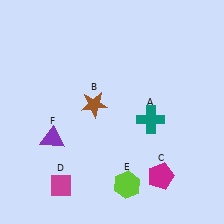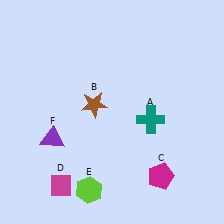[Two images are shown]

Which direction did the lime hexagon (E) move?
The lime hexagon (E) moved left.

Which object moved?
The lime hexagon (E) moved left.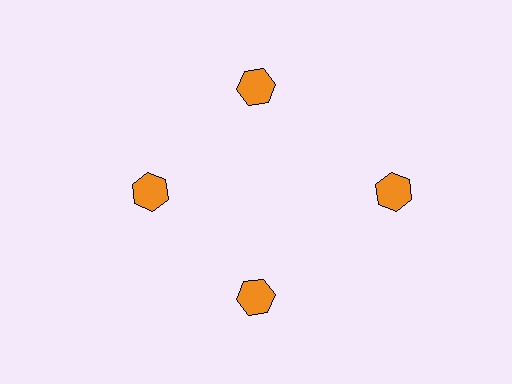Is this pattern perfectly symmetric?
No. The 4 orange hexagons are arranged in a ring, but one element near the 3 o'clock position is pushed outward from the center, breaking the 4-fold rotational symmetry.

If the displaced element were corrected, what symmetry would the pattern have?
It would have 4-fold rotational symmetry — the pattern would map onto itself every 90 degrees.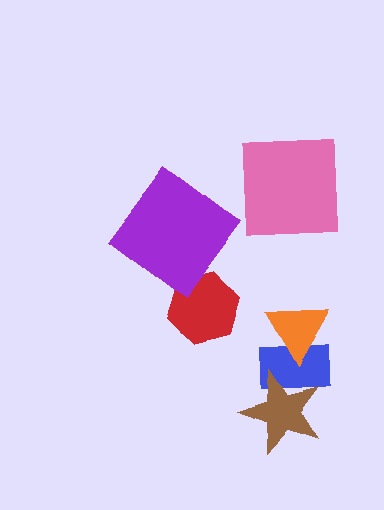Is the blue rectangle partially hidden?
Yes, it is partially covered by another shape.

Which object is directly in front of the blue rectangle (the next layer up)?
The orange triangle is directly in front of the blue rectangle.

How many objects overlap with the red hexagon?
0 objects overlap with the red hexagon.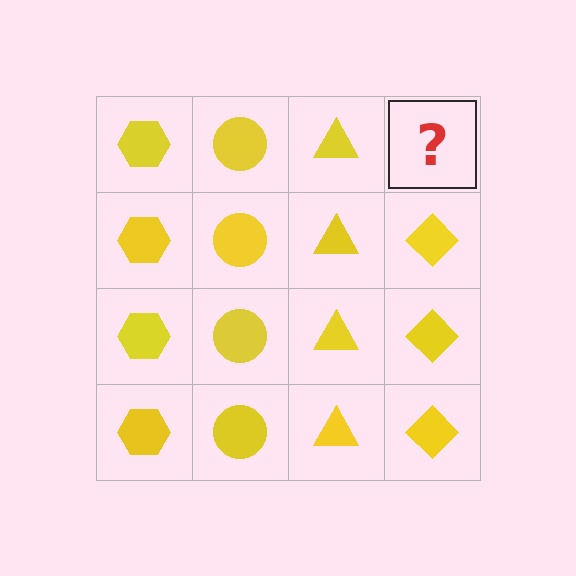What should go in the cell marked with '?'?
The missing cell should contain a yellow diamond.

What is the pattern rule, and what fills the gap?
The rule is that each column has a consistent shape. The gap should be filled with a yellow diamond.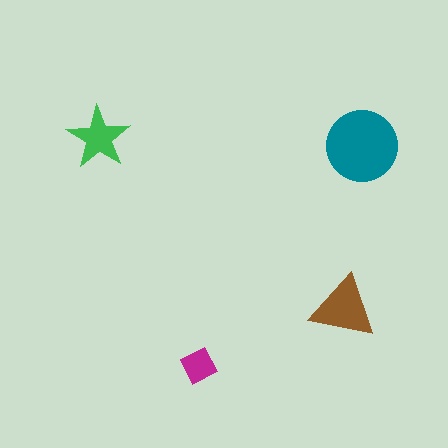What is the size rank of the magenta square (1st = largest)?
4th.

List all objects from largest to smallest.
The teal circle, the brown triangle, the green star, the magenta square.